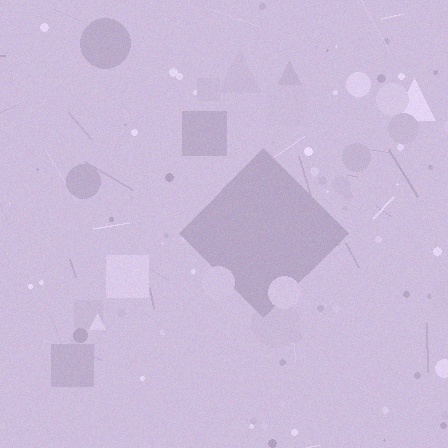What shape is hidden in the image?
A diamond is hidden in the image.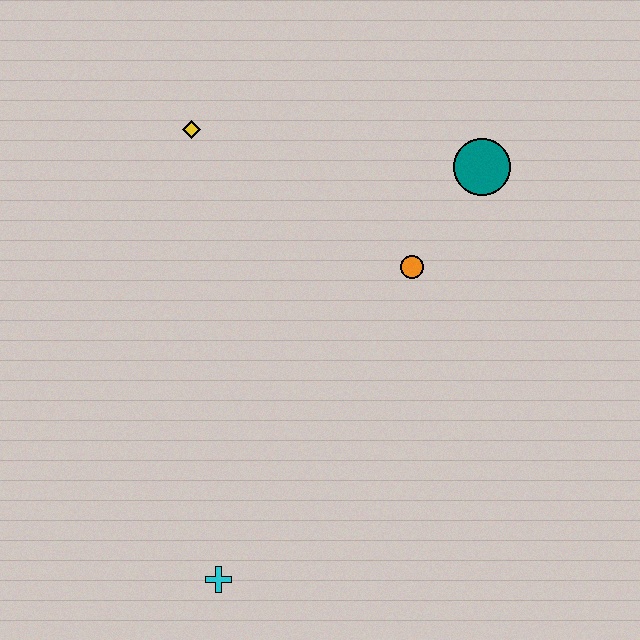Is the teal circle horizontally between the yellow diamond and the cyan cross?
No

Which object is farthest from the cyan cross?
The teal circle is farthest from the cyan cross.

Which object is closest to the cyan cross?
The orange circle is closest to the cyan cross.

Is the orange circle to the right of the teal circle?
No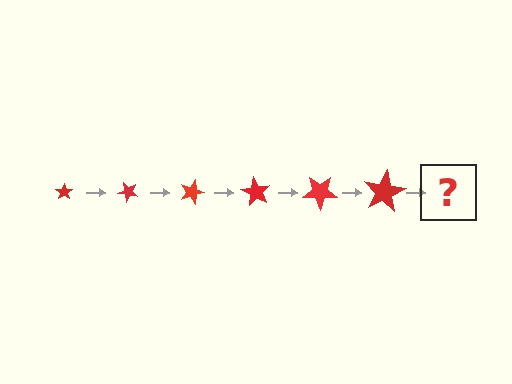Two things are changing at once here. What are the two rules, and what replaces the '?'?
The two rules are that the star grows larger each step and it rotates 45 degrees each step. The '?' should be a star, larger than the previous one and rotated 270 degrees from the start.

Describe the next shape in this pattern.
It should be a star, larger than the previous one and rotated 270 degrees from the start.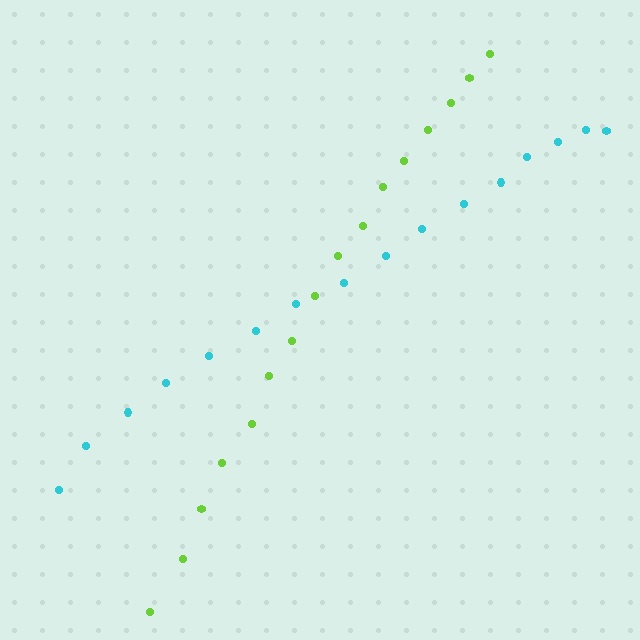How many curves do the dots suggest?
There are 2 distinct paths.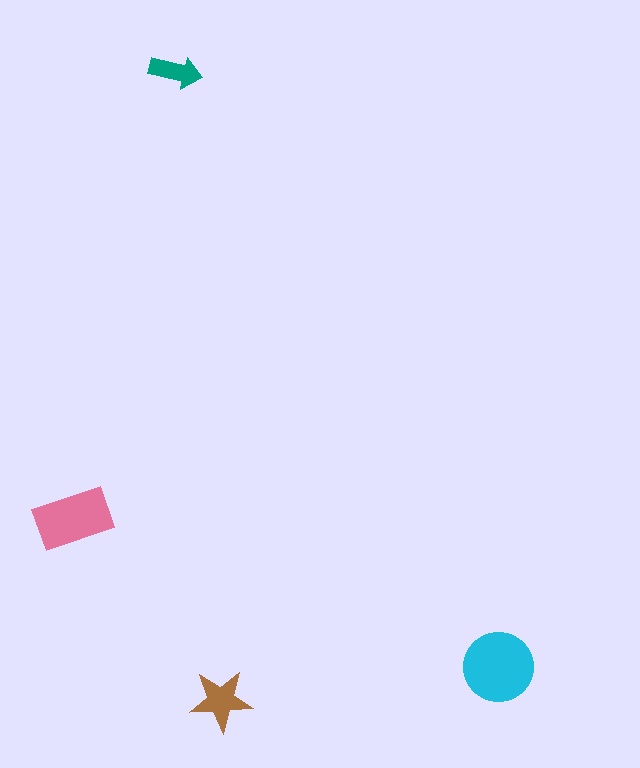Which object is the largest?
The cyan circle.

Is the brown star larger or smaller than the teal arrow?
Larger.